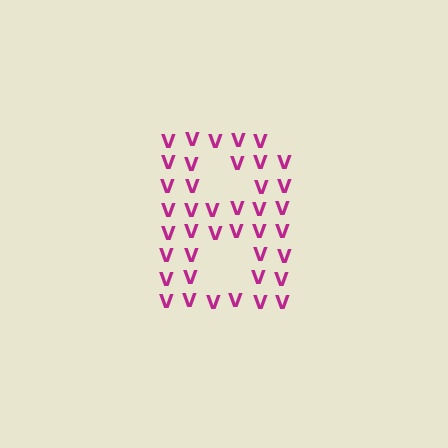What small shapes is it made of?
It is made of small letter V's.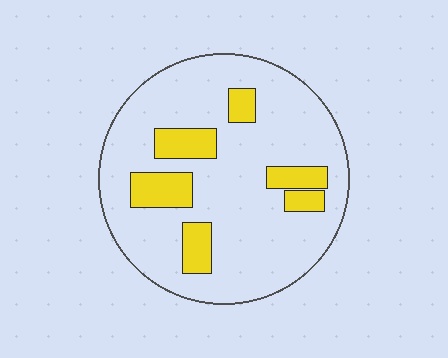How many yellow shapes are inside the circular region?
6.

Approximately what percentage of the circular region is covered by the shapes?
Approximately 20%.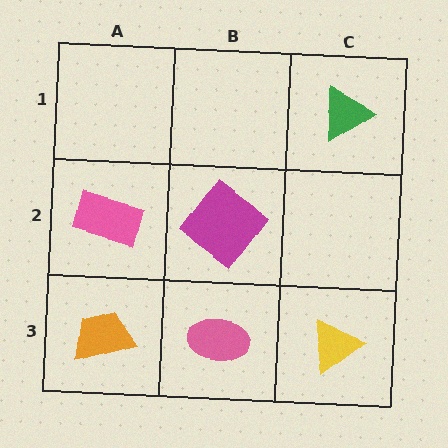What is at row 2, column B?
A magenta diamond.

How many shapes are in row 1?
1 shape.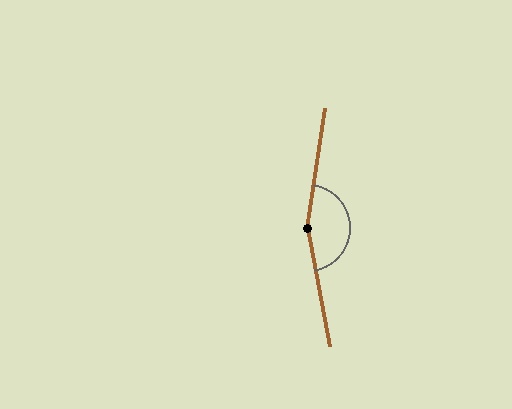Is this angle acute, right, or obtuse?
It is obtuse.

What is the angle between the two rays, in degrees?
Approximately 161 degrees.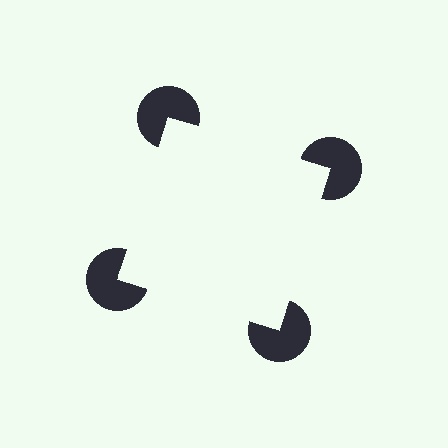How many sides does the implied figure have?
4 sides.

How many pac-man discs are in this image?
There are 4 — one at each vertex of the illusory square.